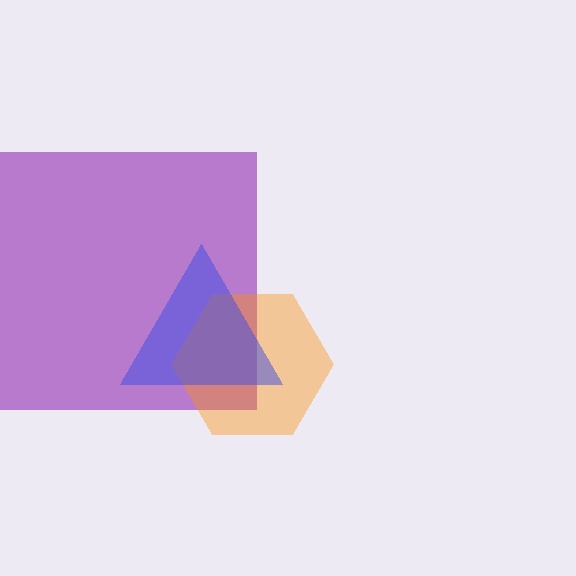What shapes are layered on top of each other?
The layered shapes are: a purple square, an orange hexagon, a blue triangle.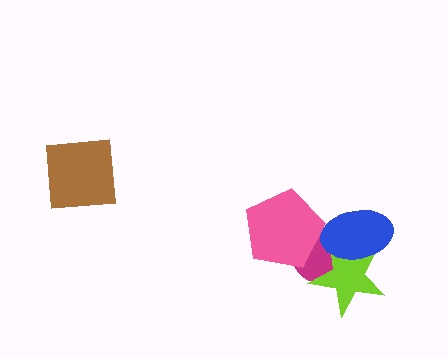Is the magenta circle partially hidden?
Yes, it is partially covered by another shape.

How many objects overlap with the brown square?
0 objects overlap with the brown square.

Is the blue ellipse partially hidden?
No, no other shape covers it.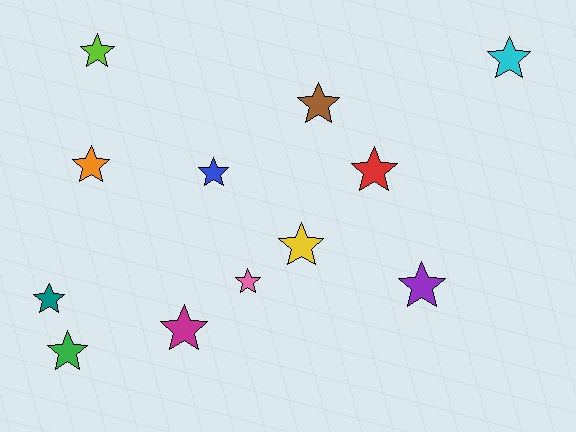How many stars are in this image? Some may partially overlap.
There are 12 stars.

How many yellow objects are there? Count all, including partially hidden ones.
There is 1 yellow object.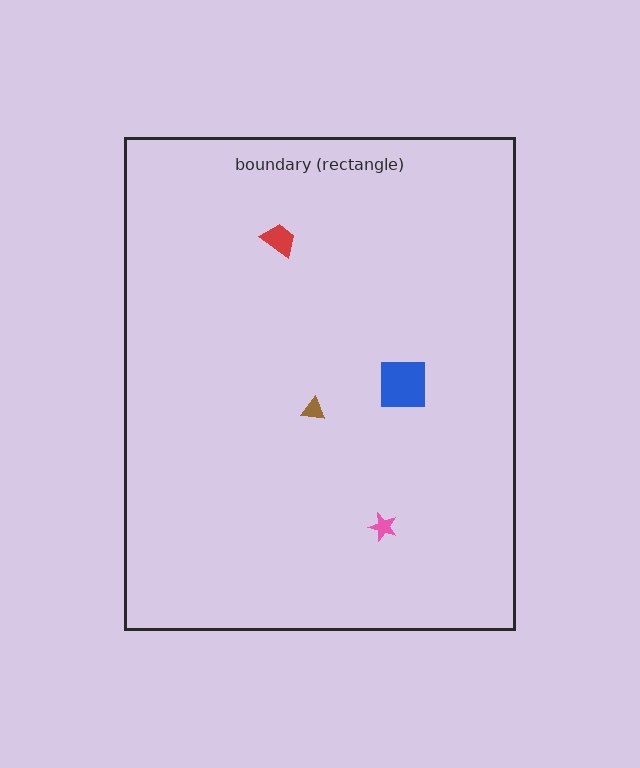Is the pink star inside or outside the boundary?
Inside.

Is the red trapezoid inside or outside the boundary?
Inside.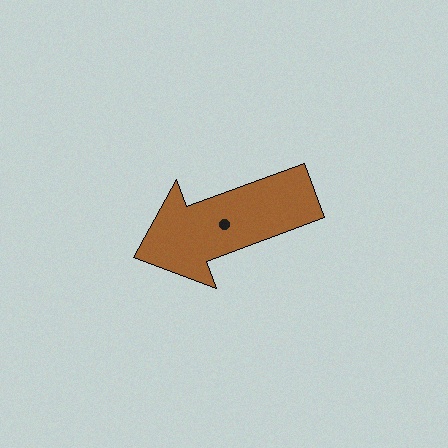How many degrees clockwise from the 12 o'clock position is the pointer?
Approximately 250 degrees.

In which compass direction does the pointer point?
West.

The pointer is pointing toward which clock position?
Roughly 8 o'clock.